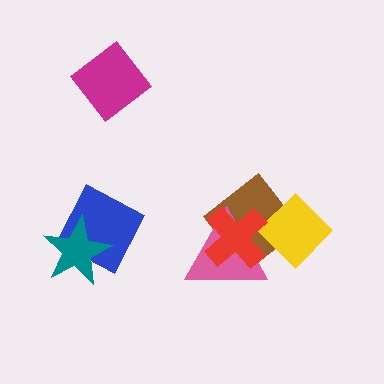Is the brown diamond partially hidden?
Yes, it is partially covered by another shape.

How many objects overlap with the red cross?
3 objects overlap with the red cross.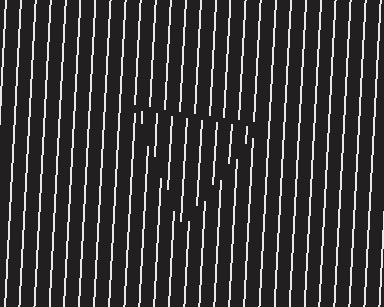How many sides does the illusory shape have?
3 sides — the line-ends trace a triangle.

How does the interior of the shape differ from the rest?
The interior of the shape contains the same grating, shifted by half a period — the contour is defined by the phase discontinuity where line-ends from the inner and outer gratings abut.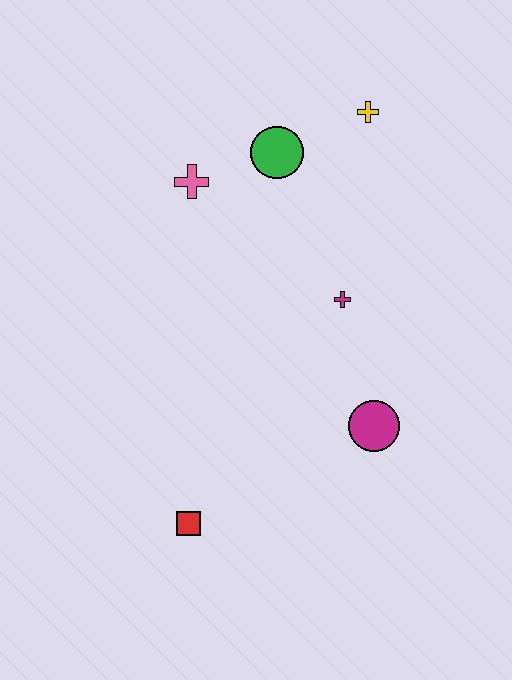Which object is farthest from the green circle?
The red square is farthest from the green circle.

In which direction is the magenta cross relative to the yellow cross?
The magenta cross is below the yellow cross.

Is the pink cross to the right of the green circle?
No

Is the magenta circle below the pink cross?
Yes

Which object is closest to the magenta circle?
The magenta cross is closest to the magenta circle.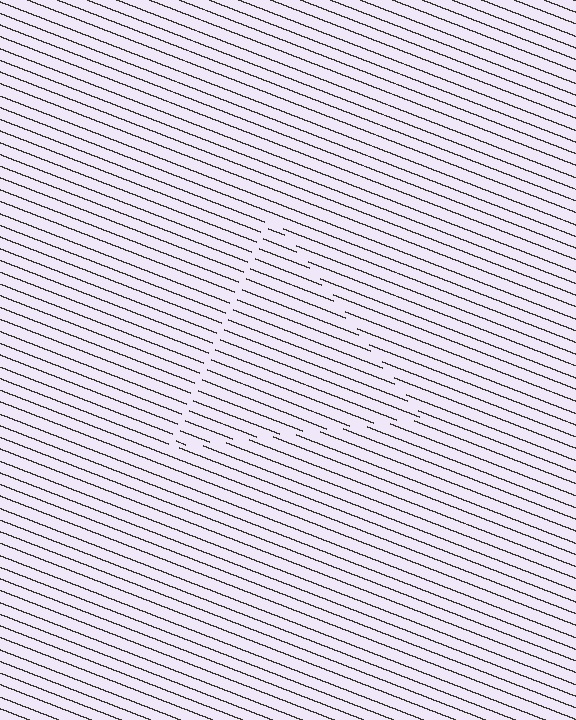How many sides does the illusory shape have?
3 sides — the line-ends trace a triangle.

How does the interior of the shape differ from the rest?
The interior of the shape contains the same grating, shifted by half a period — the contour is defined by the phase discontinuity where line-ends from the inner and outer gratings abut.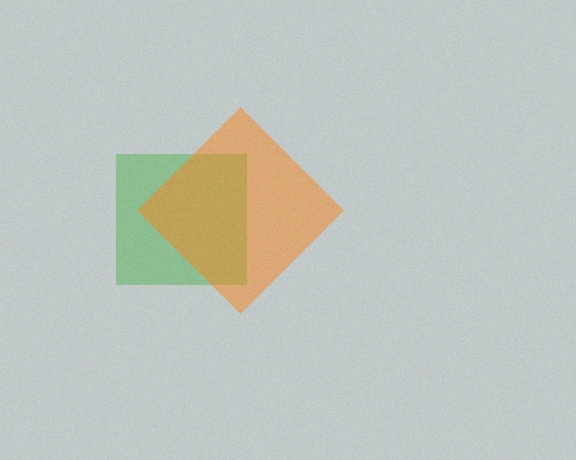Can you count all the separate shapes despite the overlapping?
Yes, there are 2 separate shapes.